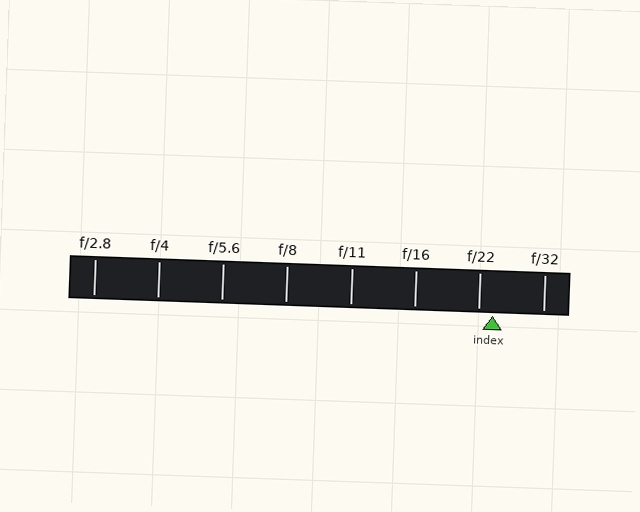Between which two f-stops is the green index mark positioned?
The index mark is between f/22 and f/32.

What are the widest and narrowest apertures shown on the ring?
The widest aperture shown is f/2.8 and the narrowest is f/32.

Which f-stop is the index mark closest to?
The index mark is closest to f/22.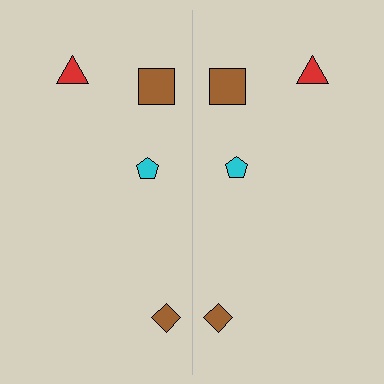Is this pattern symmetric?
Yes, this pattern has bilateral (reflection) symmetry.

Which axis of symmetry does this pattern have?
The pattern has a vertical axis of symmetry running through the center of the image.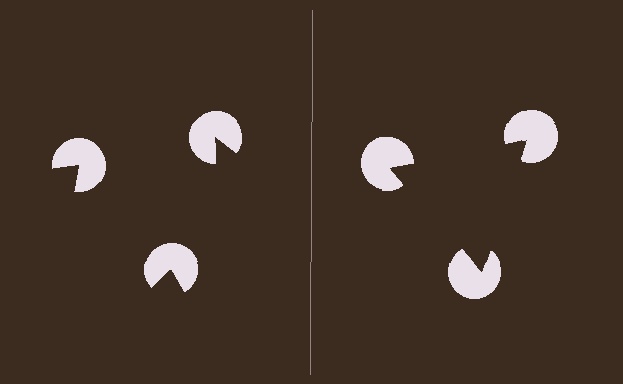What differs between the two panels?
The pac-man discs are positioned identically on both sides; only the wedge orientations differ. On the right they align to a triangle; on the left they are misaligned.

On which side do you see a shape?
An illusory triangle appears on the right side. On the left side the wedge cuts are rotated, so no coherent shape forms.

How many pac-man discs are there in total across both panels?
6 — 3 on each side.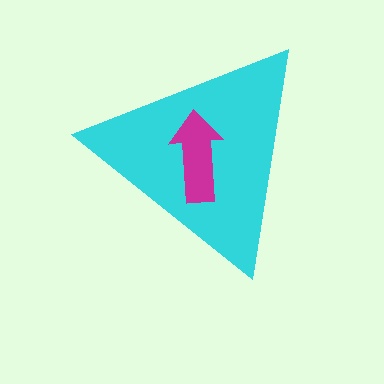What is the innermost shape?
The magenta arrow.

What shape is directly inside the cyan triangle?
The magenta arrow.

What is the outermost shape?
The cyan triangle.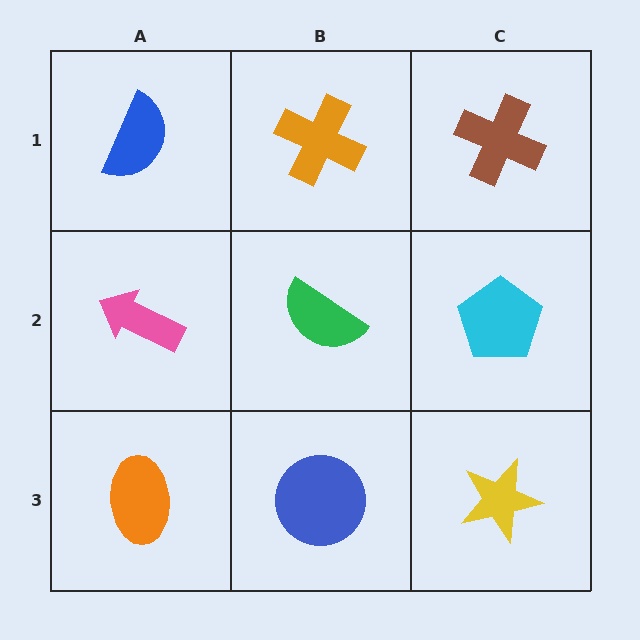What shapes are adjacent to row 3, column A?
A pink arrow (row 2, column A), a blue circle (row 3, column B).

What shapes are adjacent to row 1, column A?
A pink arrow (row 2, column A), an orange cross (row 1, column B).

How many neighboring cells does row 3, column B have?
3.